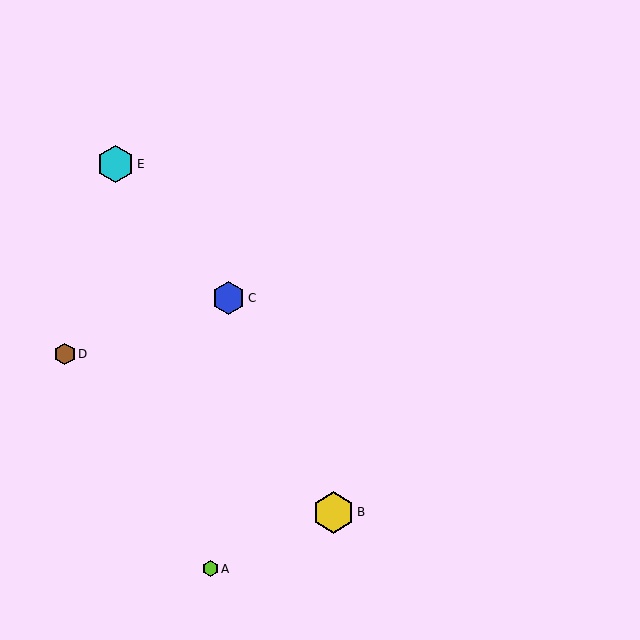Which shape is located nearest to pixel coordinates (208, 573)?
The lime hexagon (labeled A) at (210, 569) is nearest to that location.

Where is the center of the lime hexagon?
The center of the lime hexagon is at (210, 569).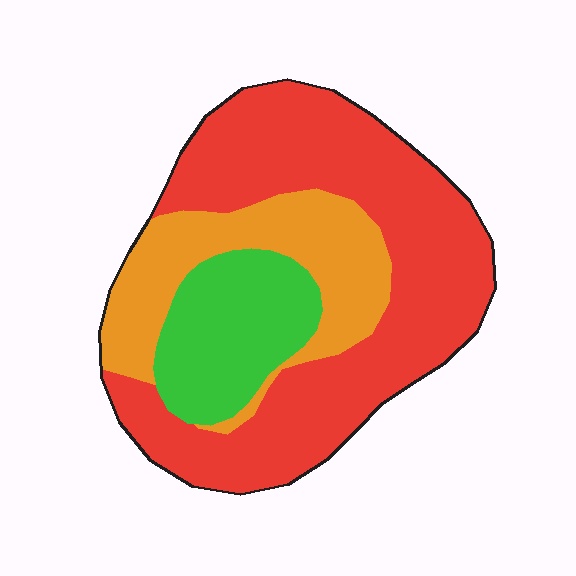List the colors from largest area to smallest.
From largest to smallest: red, orange, green.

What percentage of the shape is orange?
Orange covers around 25% of the shape.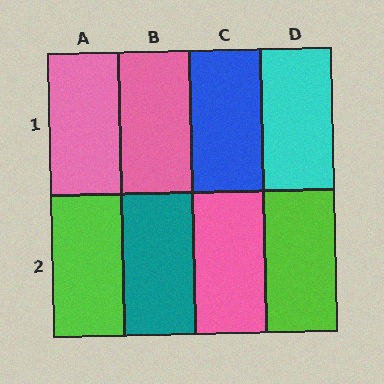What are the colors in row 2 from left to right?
Lime, teal, pink, lime.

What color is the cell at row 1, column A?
Pink.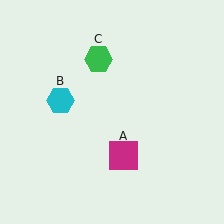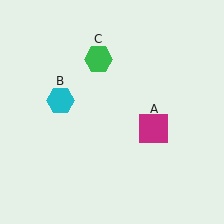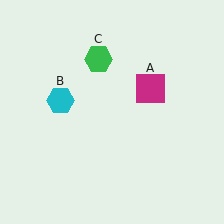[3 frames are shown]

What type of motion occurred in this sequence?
The magenta square (object A) rotated counterclockwise around the center of the scene.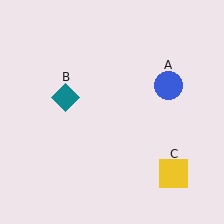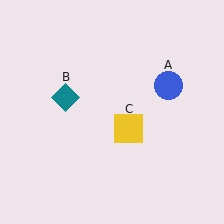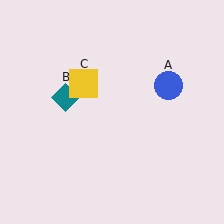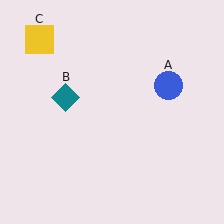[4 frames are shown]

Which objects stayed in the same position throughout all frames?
Blue circle (object A) and teal diamond (object B) remained stationary.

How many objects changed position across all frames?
1 object changed position: yellow square (object C).